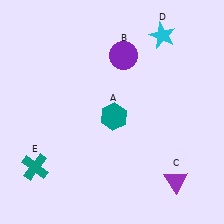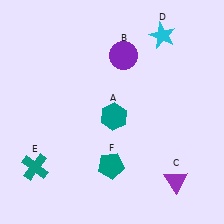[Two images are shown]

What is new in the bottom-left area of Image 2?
A teal pentagon (F) was added in the bottom-left area of Image 2.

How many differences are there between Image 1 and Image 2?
There is 1 difference between the two images.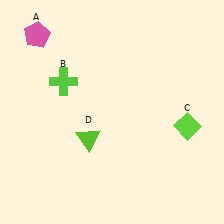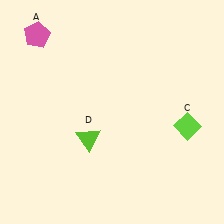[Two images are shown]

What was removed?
The lime cross (B) was removed in Image 2.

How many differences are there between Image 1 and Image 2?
There is 1 difference between the two images.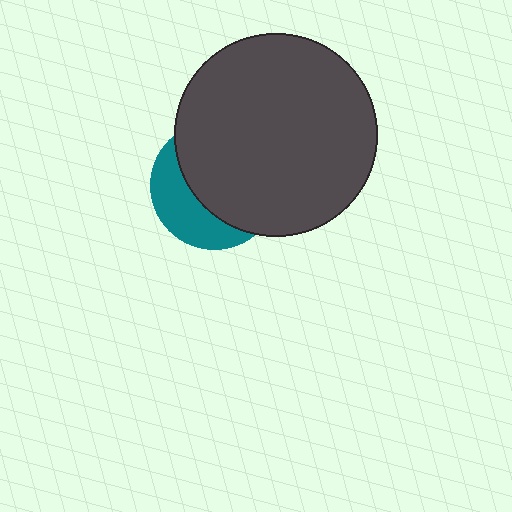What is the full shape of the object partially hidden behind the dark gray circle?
The partially hidden object is a teal circle.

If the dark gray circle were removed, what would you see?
You would see the complete teal circle.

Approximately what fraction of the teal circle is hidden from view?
Roughly 65% of the teal circle is hidden behind the dark gray circle.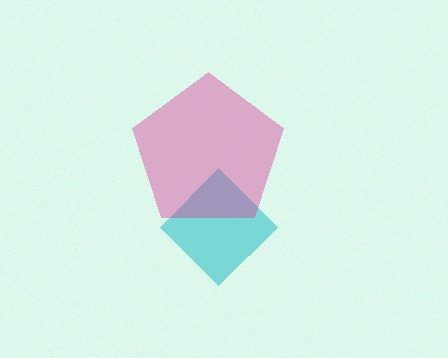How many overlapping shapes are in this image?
There are 2 overlapping shapes in the image.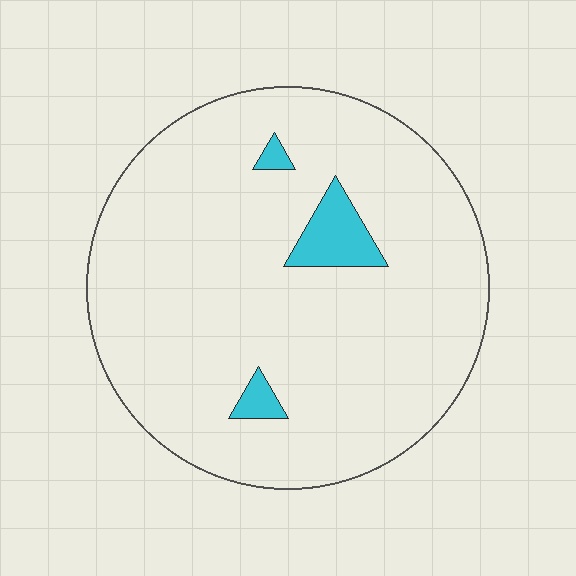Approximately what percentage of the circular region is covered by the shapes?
Approximately 5%.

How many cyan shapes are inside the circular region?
3.